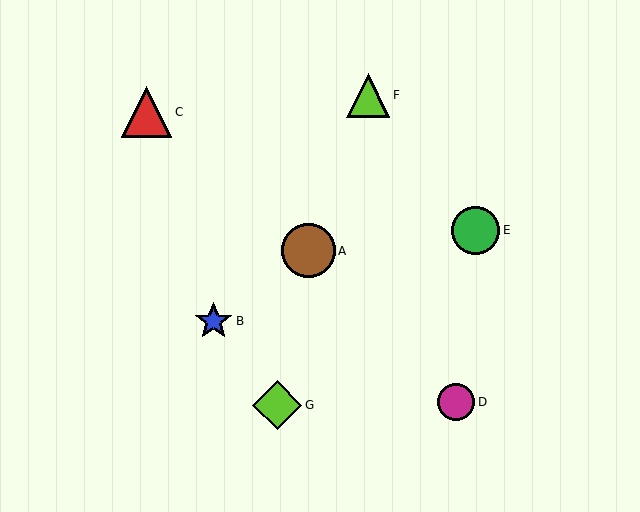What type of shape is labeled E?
Shape E is a green circle.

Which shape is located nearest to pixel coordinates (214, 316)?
The blue star (labeled B) at (214, 321) is nearest to that location.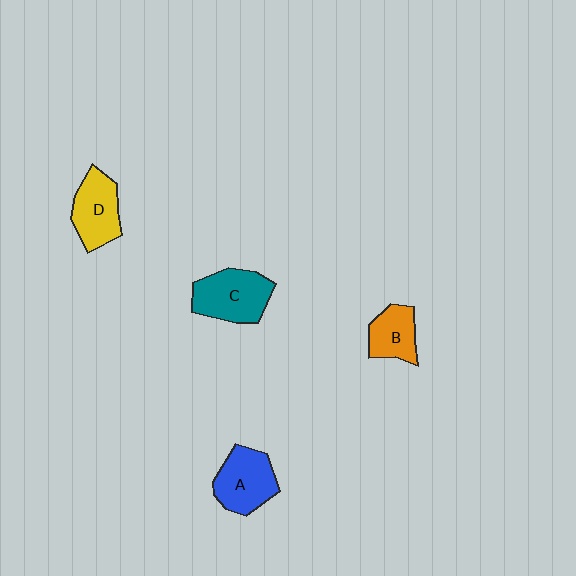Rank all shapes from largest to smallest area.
From largest to smallest: C (teal), A (blue), D (yellow), B (orange).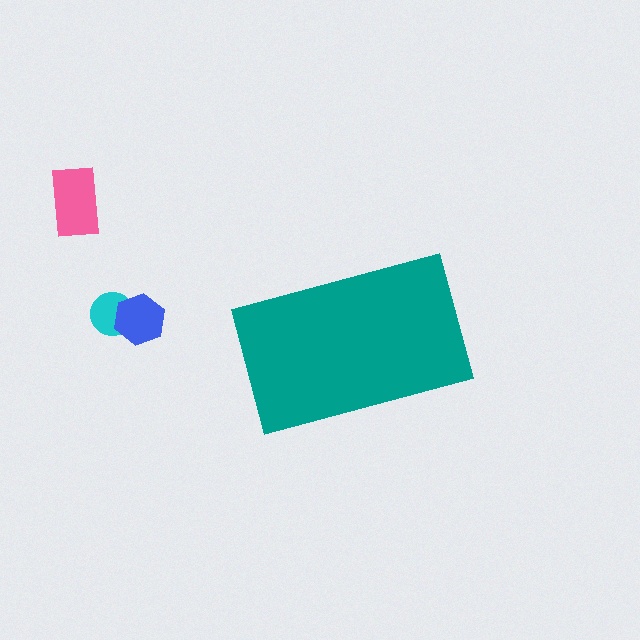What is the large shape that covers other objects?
A teal rectangle.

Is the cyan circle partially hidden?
No, the cyan circle is fully visible.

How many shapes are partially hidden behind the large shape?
0 shapes are partially hidden.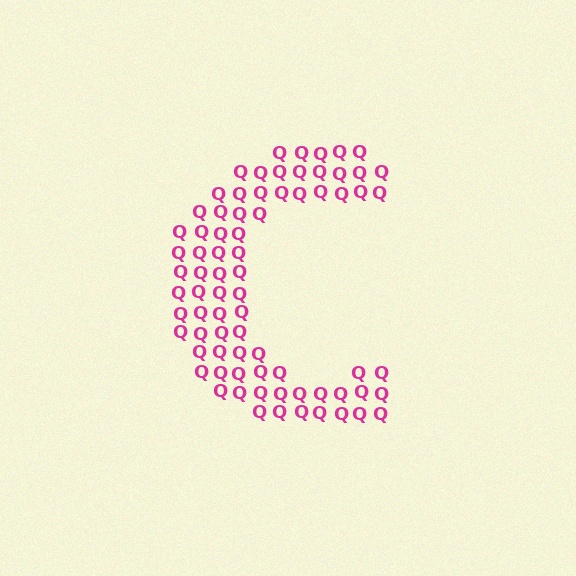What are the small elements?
The small elements are letter Q's.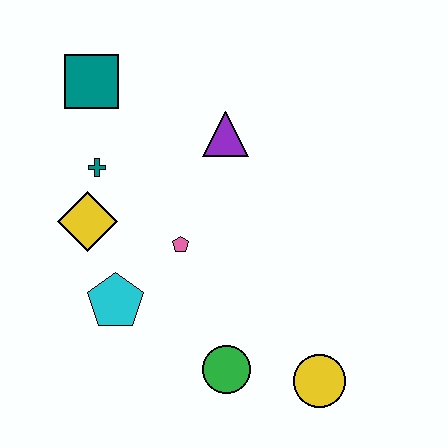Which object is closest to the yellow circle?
The green circle is closest to the yellow circle.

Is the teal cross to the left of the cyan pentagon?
Yes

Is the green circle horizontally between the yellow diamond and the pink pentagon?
No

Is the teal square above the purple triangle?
Yes